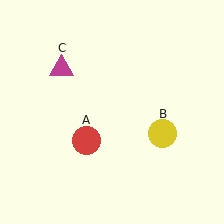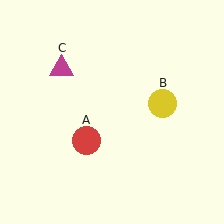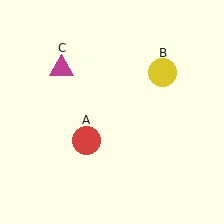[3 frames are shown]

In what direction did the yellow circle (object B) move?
The yellow circle (object B) moved up.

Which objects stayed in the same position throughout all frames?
Red circle (object A) and magenta triangle (object C) remained stationary.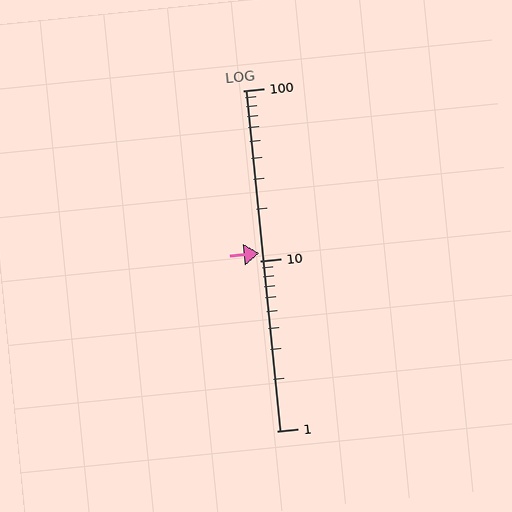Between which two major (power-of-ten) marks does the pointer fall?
The pointer is between 10 and 100.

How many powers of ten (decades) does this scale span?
The scale spans 2 decades, from 1 to 100.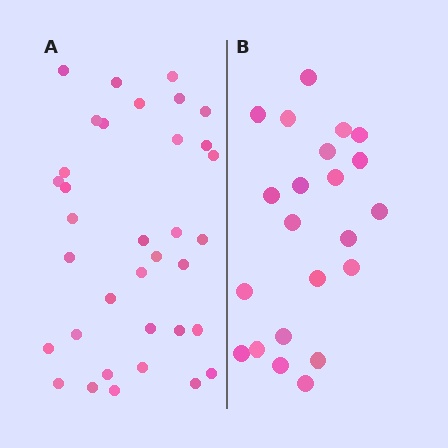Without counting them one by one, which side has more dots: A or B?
Region A (the left region) has more dots.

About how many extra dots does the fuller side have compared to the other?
Region A has approximately 15 more dots than region B.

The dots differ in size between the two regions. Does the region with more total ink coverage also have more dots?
No. Region B has more total ink coverage because its dots are larger, but region A actually contains more individual dots. Total area can be misleading — the number of items is what matters here.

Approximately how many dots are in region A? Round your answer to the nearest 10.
About 40 dots. (The exact count is 35, which rounds to 40.)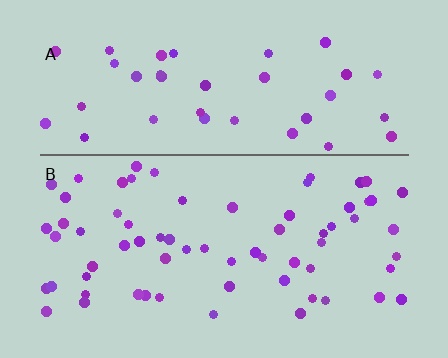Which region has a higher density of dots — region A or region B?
B (the bottom).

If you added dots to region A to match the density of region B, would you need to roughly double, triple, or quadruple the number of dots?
Approximately double.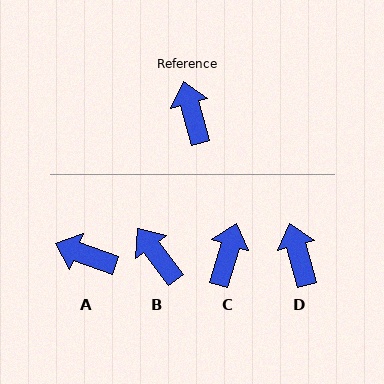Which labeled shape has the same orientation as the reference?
D.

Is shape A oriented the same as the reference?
No, it is off by about 54 degrees.